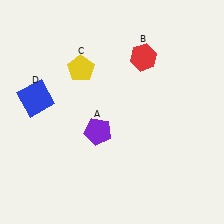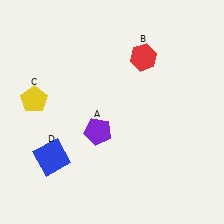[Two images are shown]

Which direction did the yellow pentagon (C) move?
The yellow pentagon (C) moved left.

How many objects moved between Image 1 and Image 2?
2 objects moved between the two images.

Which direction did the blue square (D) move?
The blue square (D) moved down.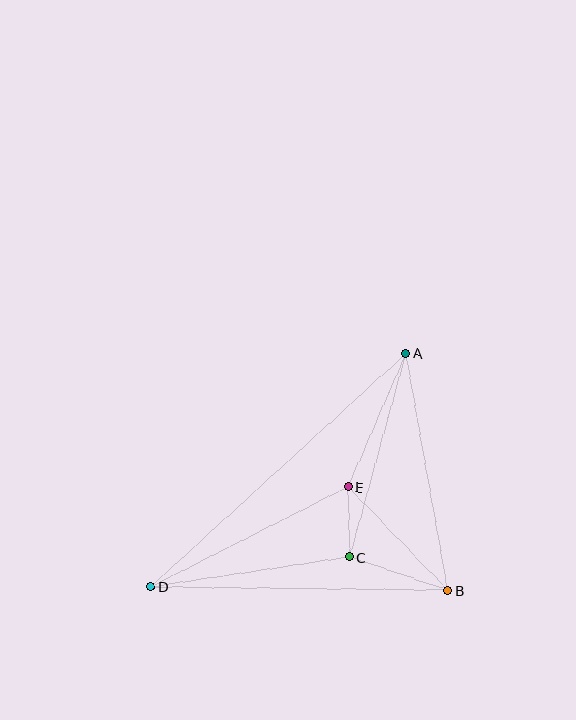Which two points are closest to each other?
Points C and E are closest to each other.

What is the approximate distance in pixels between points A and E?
The distance between A and E is approximately 146 pixels.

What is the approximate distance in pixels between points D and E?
The distance between D and E is approximately 221 pixels.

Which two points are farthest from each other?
Points A and D are farthest from each other.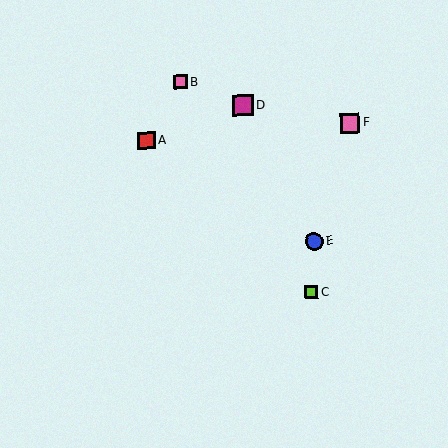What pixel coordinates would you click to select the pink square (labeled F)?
Click at (350, 123) to select the pink square F.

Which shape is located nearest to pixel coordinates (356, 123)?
The pink square (labeled F) at (350, 123) is nearest to that location.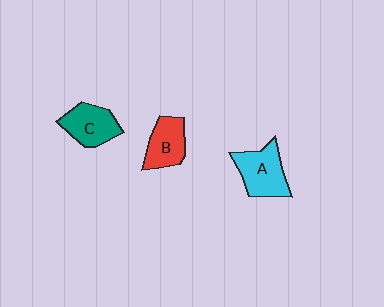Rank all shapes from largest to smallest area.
From largest to smallest: A (cyan), C (teal), B (red).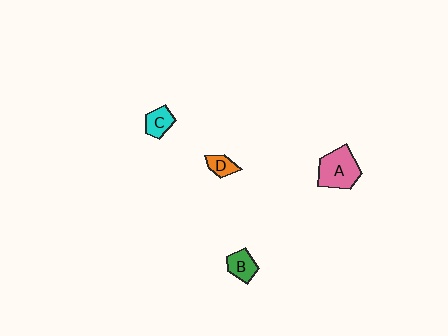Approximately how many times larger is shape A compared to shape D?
Approximately 2.6 times.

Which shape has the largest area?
Shape A (pink).